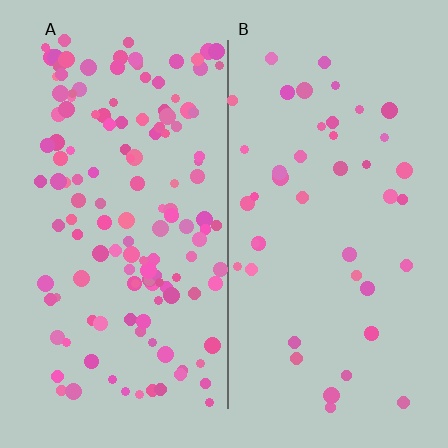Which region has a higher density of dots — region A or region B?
A (the left).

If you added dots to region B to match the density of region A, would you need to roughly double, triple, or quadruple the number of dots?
Approximately triple.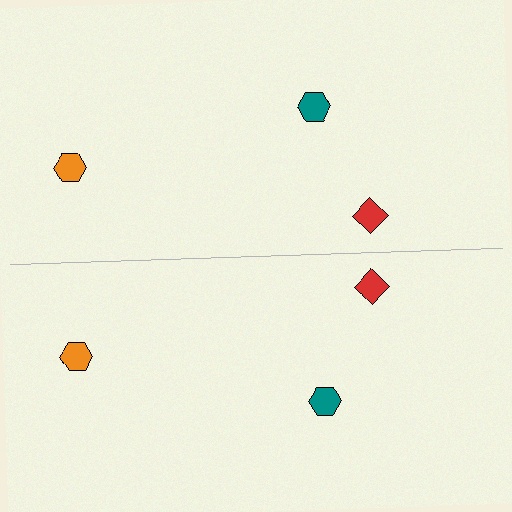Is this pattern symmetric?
Yes, this pattern has bilateral (reflection) symmetry.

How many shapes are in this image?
There are 6 shapes in this image.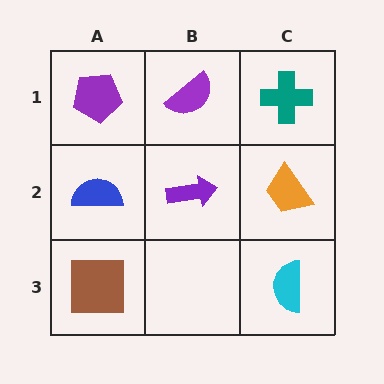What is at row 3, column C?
A cyan semicircle.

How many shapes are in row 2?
3 shapes.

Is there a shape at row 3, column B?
No, that cell is empty.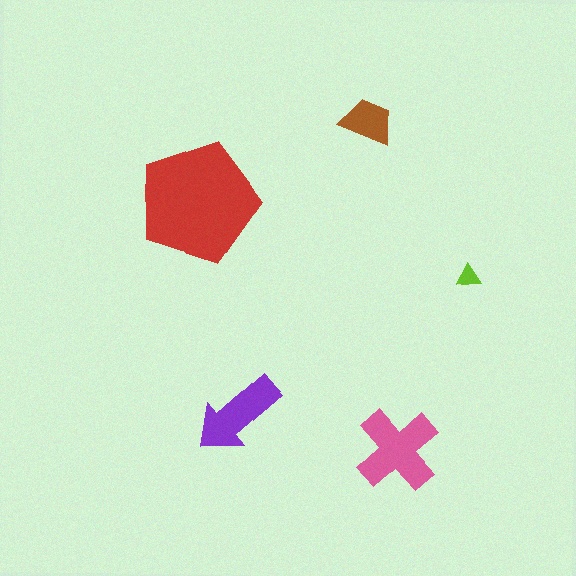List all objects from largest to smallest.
The red pentagon, the pink cross, the purple arrow, the brown trapezoid, the lime triangle.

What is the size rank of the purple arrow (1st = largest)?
3rd.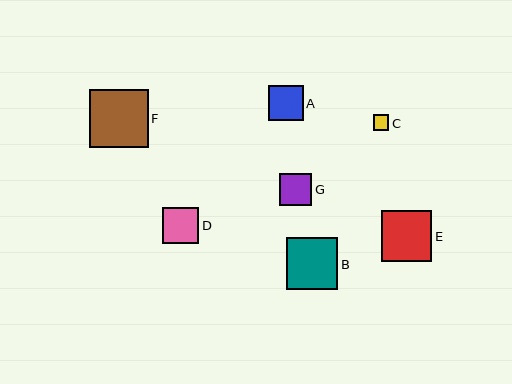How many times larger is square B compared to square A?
Square B is approximately 1.5 times the size of square A.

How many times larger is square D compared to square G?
Square D is approximately 1.1 times the size of square G.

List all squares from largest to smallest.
From largest to smallest: F, B, E, D, A, G, C.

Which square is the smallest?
Square C is the smallest with a size of approximately 15 pixels.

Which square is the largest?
Square F is the largest with a size of approximately 58 pixels.